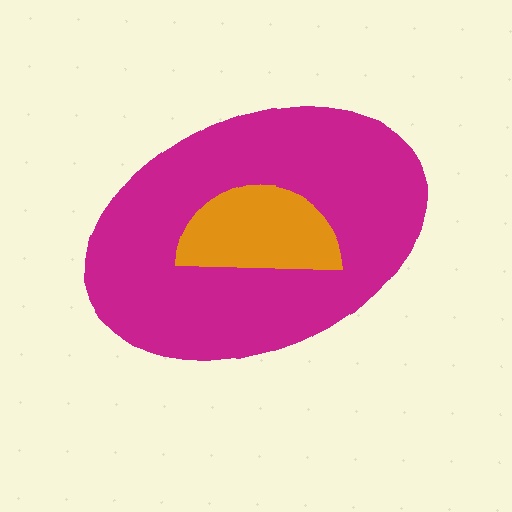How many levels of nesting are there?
2.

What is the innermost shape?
The orange semicircle.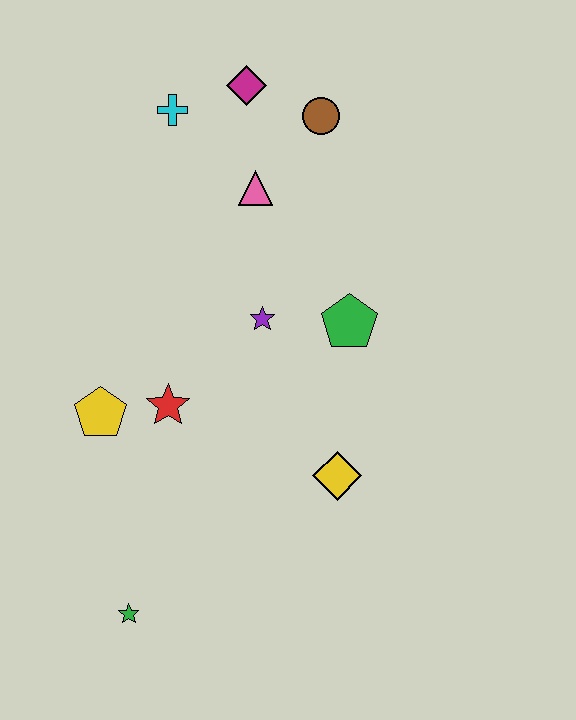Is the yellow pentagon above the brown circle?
No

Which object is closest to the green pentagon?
The purple star is closest to the green pentagon.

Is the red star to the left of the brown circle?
Yes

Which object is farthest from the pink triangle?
The green star is farthest from the pink triangle.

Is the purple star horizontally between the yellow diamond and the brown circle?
No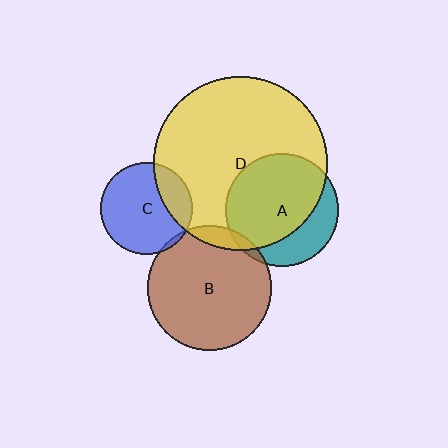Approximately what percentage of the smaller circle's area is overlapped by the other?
Approximately 10%.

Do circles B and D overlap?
Yes.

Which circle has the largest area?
Circle D (yellow).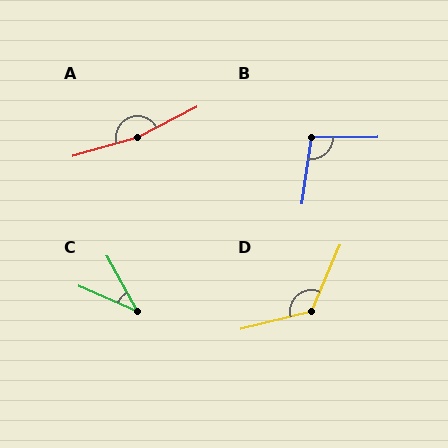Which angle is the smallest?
C, at approximately 38 degrees.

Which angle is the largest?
A, at approximately 169 degrees.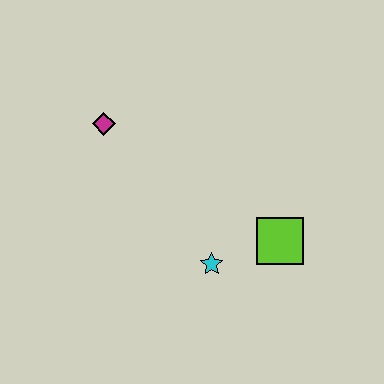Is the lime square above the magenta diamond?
No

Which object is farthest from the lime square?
The magenta diamond is farthest from the lime square.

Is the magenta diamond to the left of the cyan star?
Yes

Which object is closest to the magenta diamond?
The cyan star is closest to the magenta diamond.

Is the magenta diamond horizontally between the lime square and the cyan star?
No